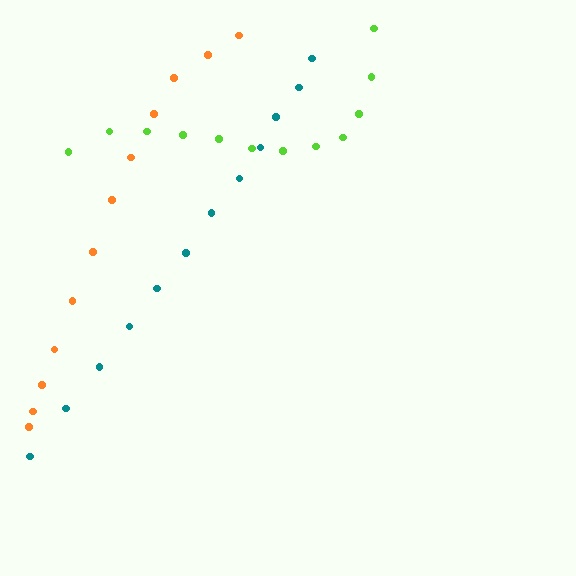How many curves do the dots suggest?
There are 3 distinct paths.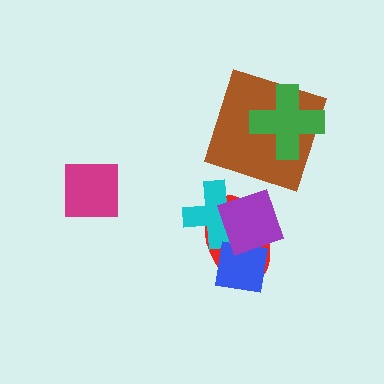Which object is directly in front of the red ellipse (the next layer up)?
The cyan cross is directly in front of the red ellipse.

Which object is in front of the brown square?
The green cross is in front of the brown square.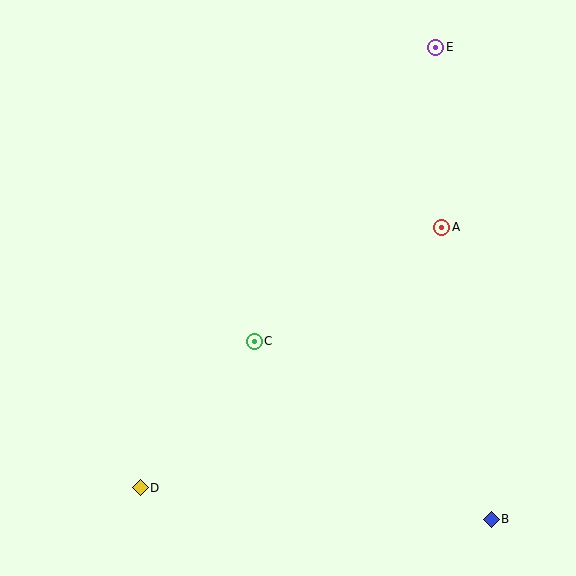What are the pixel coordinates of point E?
Point E is at (436, 47).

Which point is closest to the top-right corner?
Point E is closest to the top-right corner.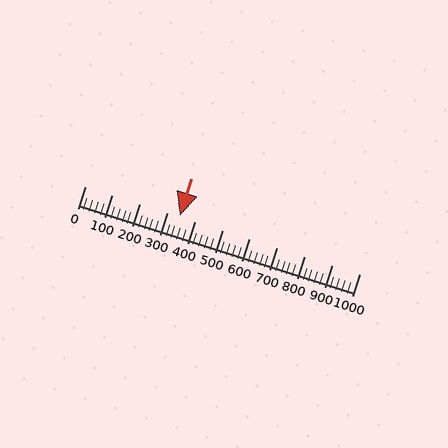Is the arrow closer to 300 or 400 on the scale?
The arrow is closer to 300.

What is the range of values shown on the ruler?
The ruler shows values from 0 to 1000.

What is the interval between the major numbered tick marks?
The major tick marks are spaced 100 units apart.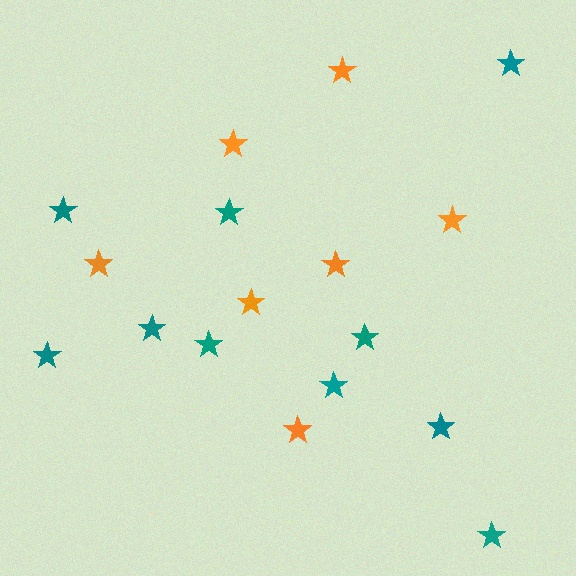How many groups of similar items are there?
There are 2 groups: one group of teal stars (10) and one group of orange stars (7).